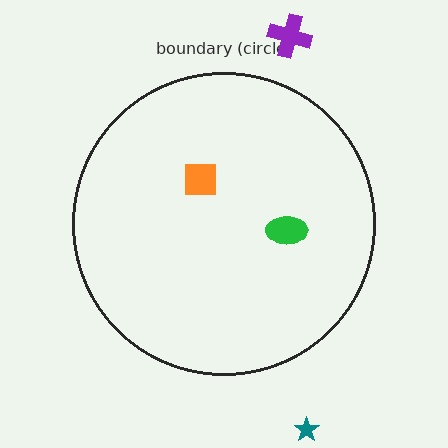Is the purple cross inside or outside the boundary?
Outside.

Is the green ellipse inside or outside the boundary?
Inside.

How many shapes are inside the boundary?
2 inside, 2 outside.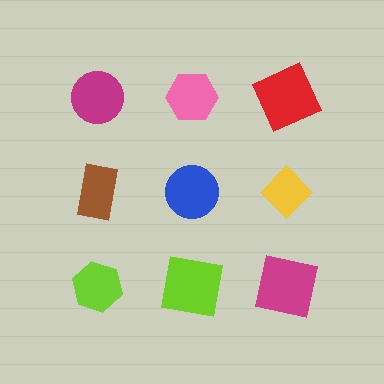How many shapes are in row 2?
3 shapes.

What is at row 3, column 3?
A magenta square.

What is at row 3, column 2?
A lime square.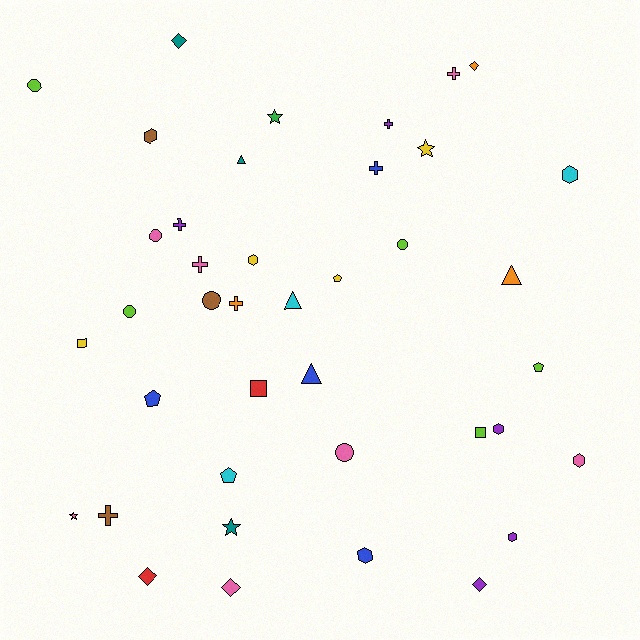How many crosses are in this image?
There are 7 crosses.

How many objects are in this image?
There are 40 objects.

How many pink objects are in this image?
There are 7 pink objects.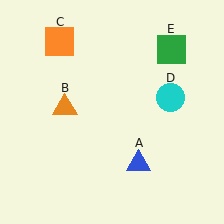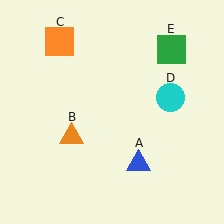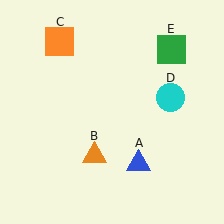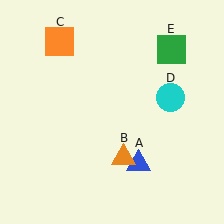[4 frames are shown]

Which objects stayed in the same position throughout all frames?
Blue triangle (object A) and orange square (object C) and cyan circle (object D) and green square (object E) remained stationary.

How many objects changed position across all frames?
1 object changed position: orange triangle (object B).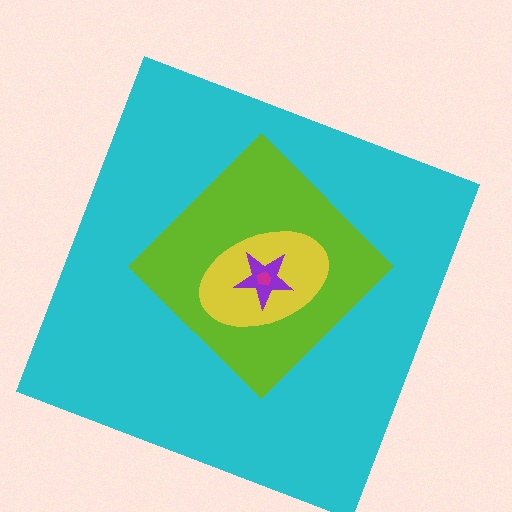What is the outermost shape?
The cyan square.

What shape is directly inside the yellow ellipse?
The purple star.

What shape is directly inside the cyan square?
The lime diamond.